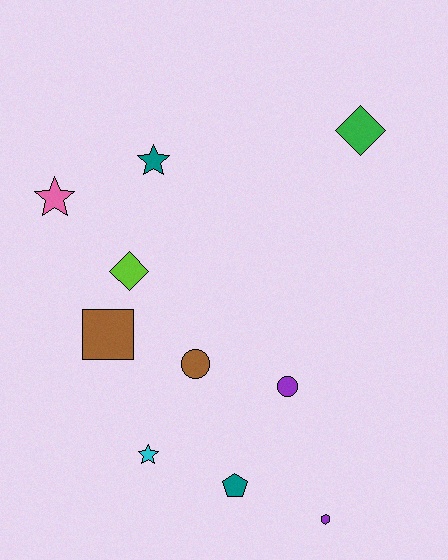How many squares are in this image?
There is 1 square.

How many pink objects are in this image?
There is 1 pink object.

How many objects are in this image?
There are 10 objects.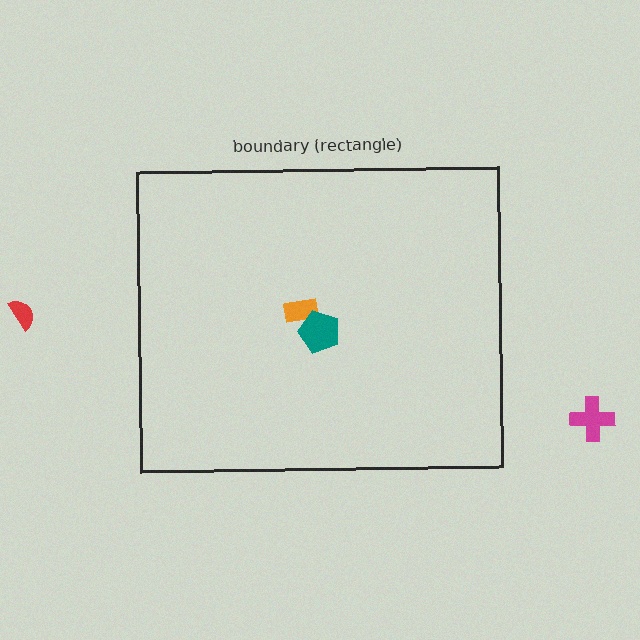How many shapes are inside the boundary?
2 inside, 2 outside.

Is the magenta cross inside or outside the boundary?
Outside.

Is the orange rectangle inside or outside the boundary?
Inside.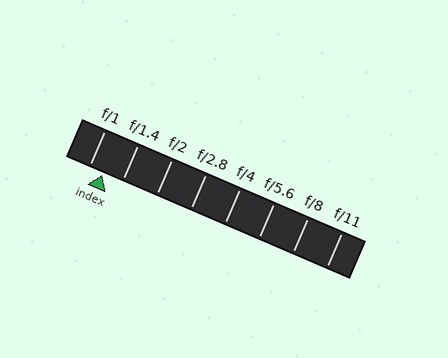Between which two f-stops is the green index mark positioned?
The index mark is between f/1 and f/1.4.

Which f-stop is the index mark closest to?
The index mark is closest to f/1.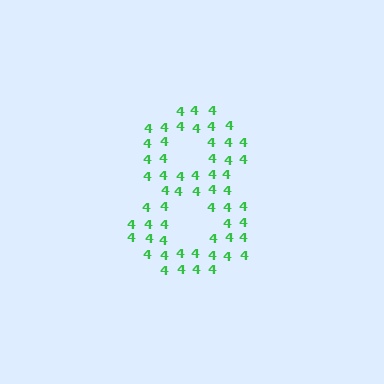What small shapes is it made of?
It is made of small digit 4's.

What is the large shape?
The large shape is the digit 8.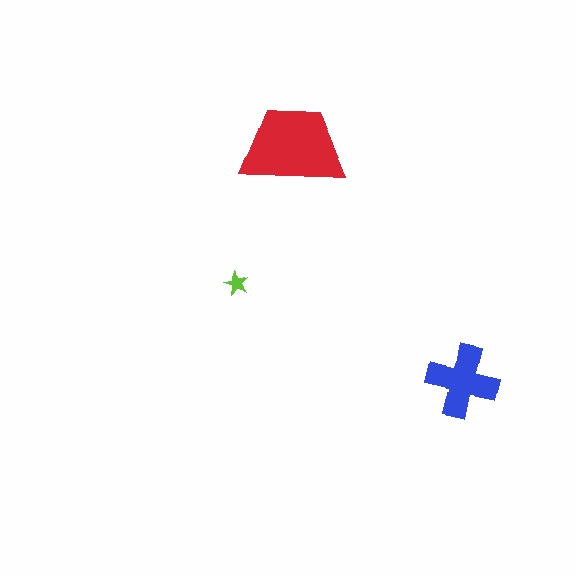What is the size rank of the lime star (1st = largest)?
3rd.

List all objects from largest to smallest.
The red trapezoid, the blue cross, the lime star.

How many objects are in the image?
There are 3 objects in the image.